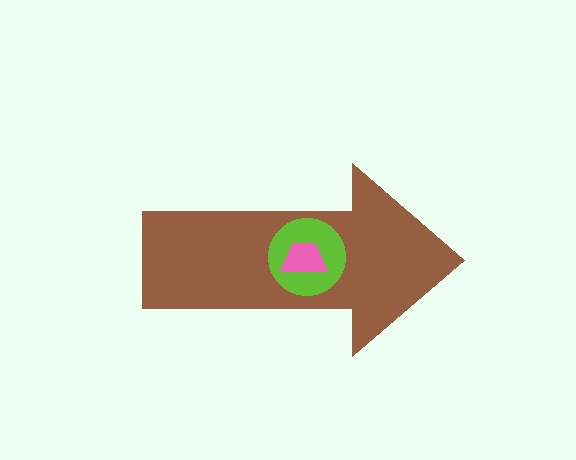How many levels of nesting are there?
3.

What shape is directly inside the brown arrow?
The lime circle.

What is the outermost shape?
The brown arrow.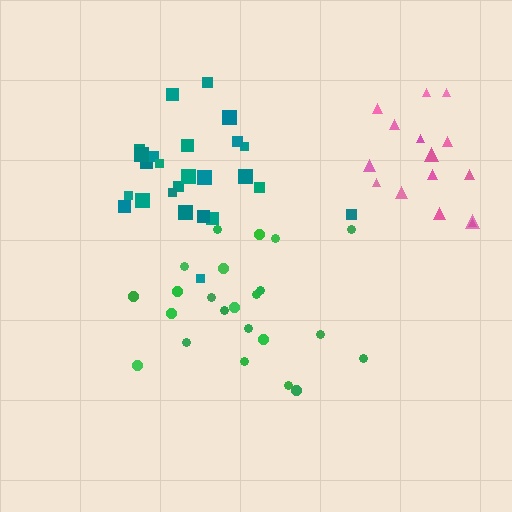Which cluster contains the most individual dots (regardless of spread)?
Teal (25).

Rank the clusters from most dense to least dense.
teal, green, pink.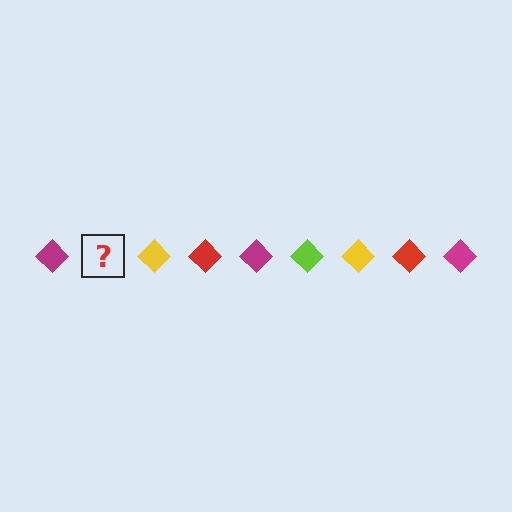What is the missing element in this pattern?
The missing element is a lime diamond.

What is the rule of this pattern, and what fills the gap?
The rule is that the pattern cycles through magenta, lime, yellow, red diamonds. The gap should be filled with a lime diamond.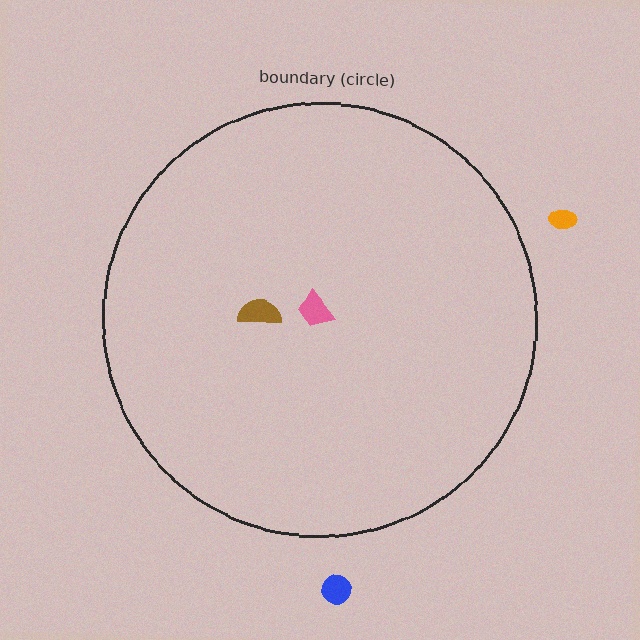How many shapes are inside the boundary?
2 inside, 2 outside.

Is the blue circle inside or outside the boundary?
Outside.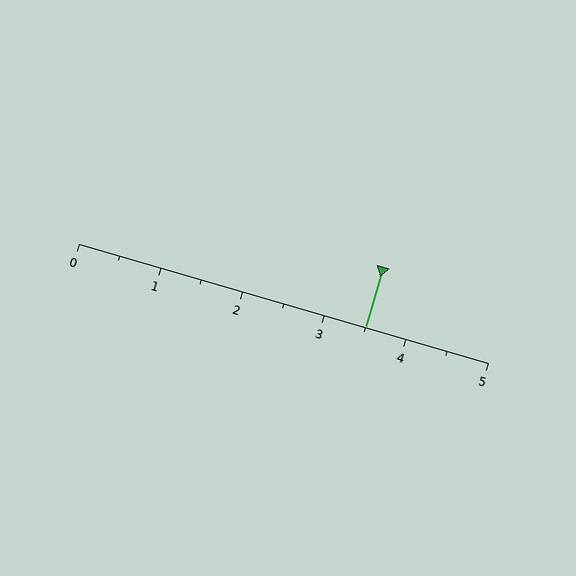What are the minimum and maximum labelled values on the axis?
The axis runs from 0 to 5.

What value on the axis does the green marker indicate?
The marker indicates approximately 3.5.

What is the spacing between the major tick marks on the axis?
The major ticks are spaced 1 apart.